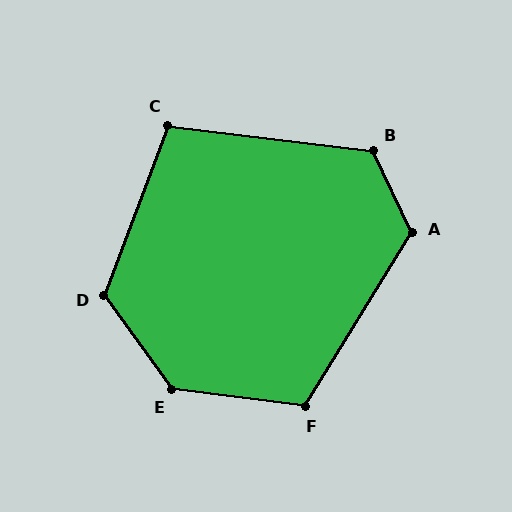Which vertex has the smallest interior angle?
C, at approximately 104 degrees.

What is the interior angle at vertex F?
Approximately 115 degrees (obtuse).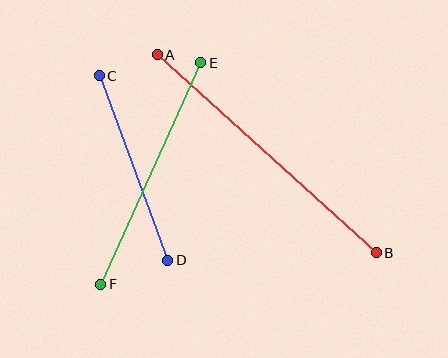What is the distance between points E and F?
The distance is approximately 243 pixels.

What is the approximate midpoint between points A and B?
The midpoint is at approximately (267, 154) pixels.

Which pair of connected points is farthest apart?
Points A and B are farthest apart.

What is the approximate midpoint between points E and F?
The midpoint is at approximately (151, 173) pixels.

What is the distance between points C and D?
The distance is approximately 197 pixels.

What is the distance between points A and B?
The distance is approximately 295 pixels.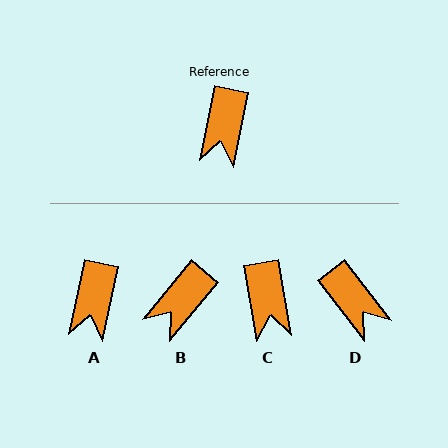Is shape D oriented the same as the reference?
No, it is off by about 49 degrees.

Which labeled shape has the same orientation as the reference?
A.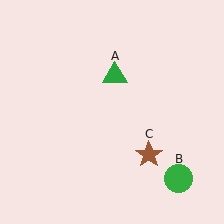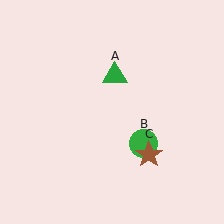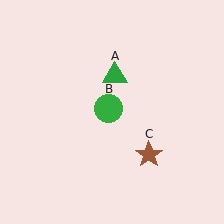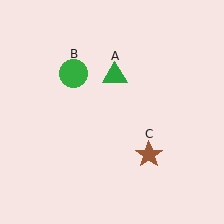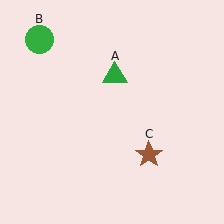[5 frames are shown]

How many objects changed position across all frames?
1 object changed position: green circle (object B).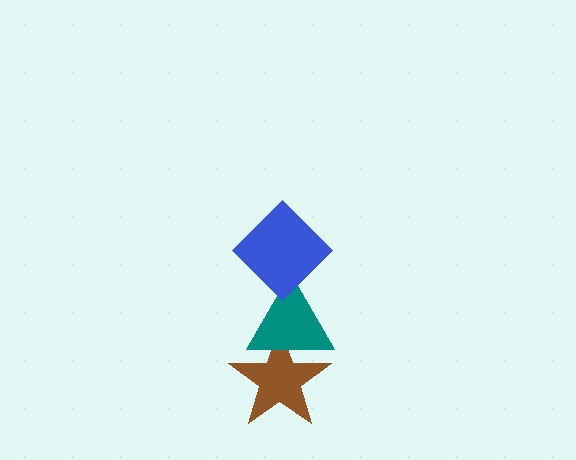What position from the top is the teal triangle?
The teal triangle is 2nd from the top.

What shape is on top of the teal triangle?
The blue diamond is on top of the teal triangle.